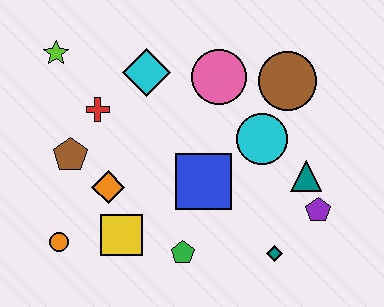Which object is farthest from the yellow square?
The brown circle is farthest from the yellow square.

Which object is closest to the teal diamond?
The purple pentagon is closest to the teal diamond.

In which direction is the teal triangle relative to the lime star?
The teal triangle is to the right of the lime star.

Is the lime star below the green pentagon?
No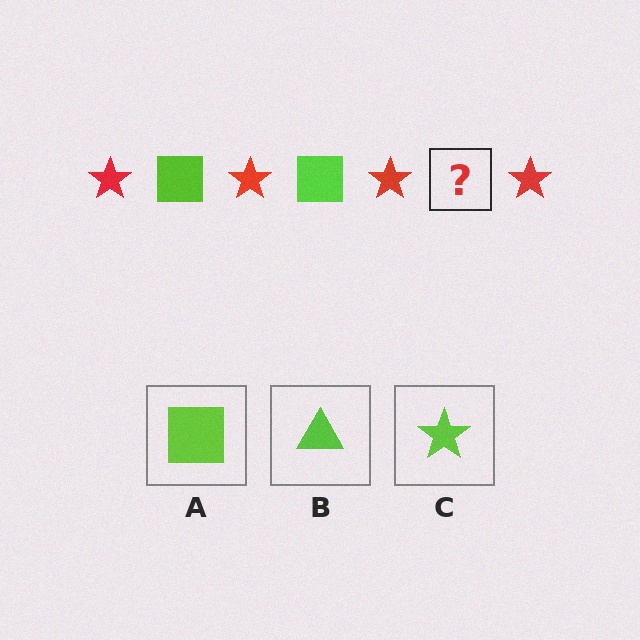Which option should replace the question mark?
Option A.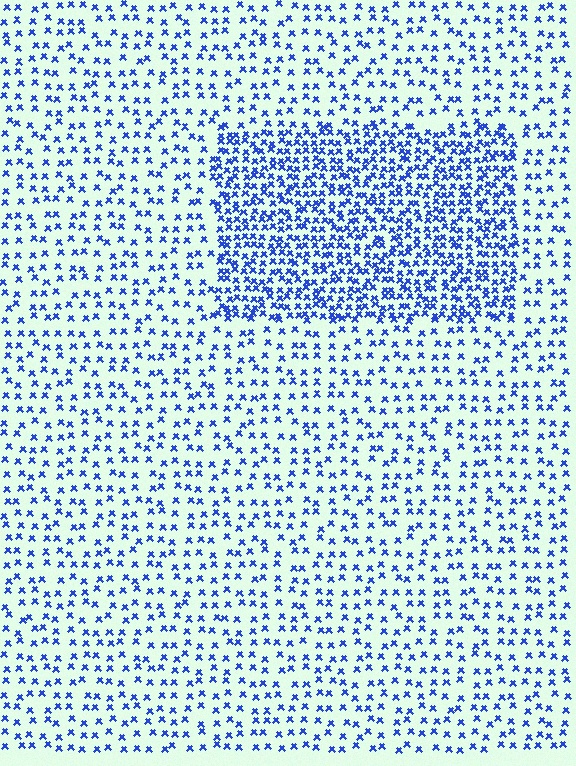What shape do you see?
I see a rectangle.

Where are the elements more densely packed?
The elements are more densely packed inside the rectangle boundary.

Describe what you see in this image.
The image contains small blue elements arranged at two different densities. A rectangle-shaped region is visible where the elements are more densely packed than the surrounding area.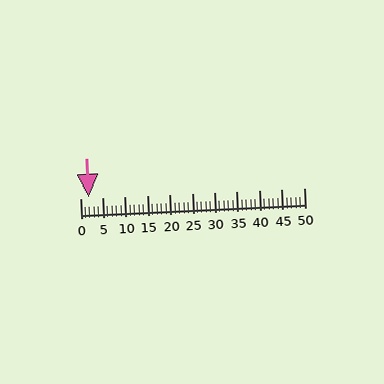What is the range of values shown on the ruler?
The ruler shows values from 0 to 50.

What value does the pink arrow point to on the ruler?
The pink arrow points to approximately 2.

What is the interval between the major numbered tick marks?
The major tick marks are spaced 5 units apart.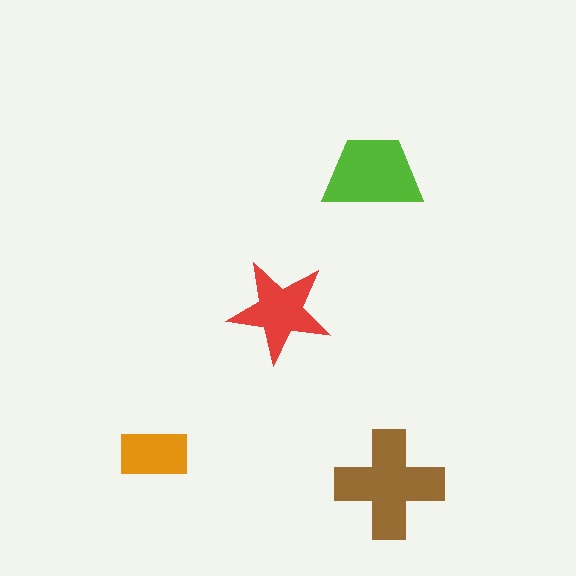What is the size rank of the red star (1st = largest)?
3rd.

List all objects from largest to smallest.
The brown cross, the lime trapezoid, the red star, the orange rectangle.